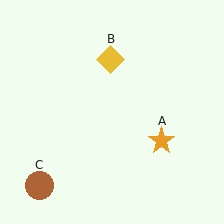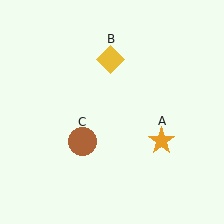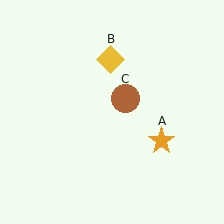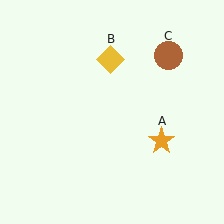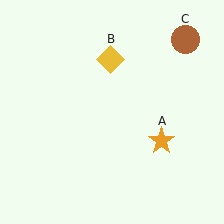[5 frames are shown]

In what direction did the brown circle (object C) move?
The brown circle (object C) moved up and to the right.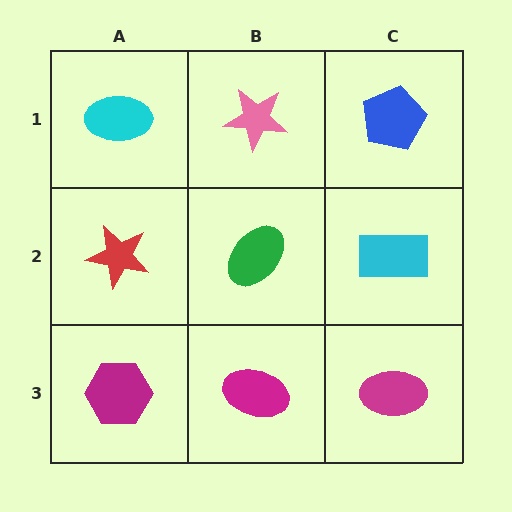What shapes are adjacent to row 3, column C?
A cyan rectangle (row 2, column C), a magenta ellipse (row 3, column B).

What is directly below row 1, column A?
A red star.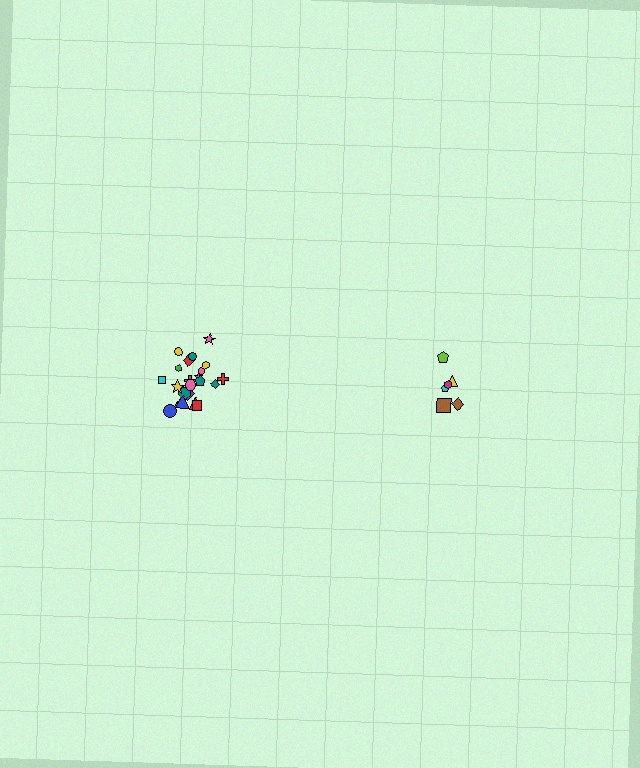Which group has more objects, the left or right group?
The left group.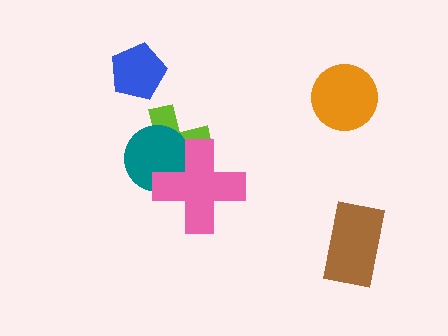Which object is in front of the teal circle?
The pink cross is in front of the teal circle.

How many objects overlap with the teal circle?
2 objects overlap with the teal circle.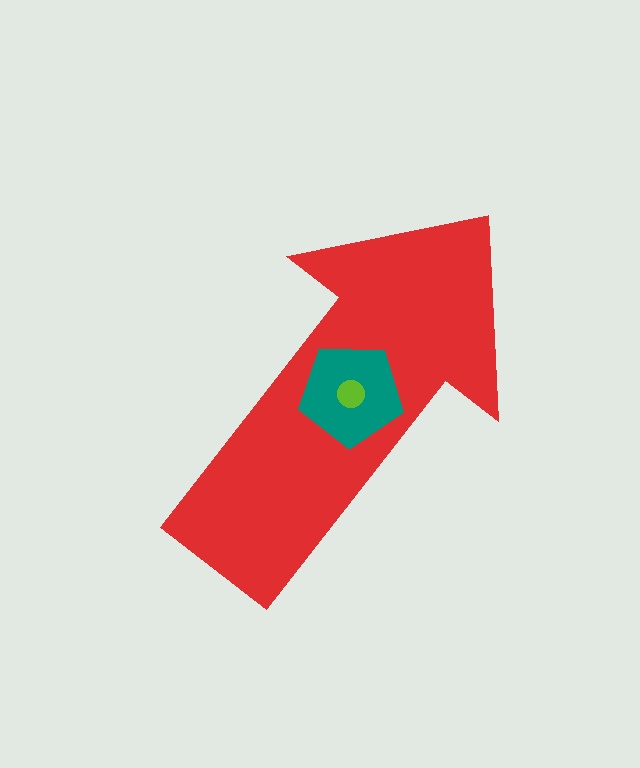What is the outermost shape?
The red arrow.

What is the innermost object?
The lime circle.